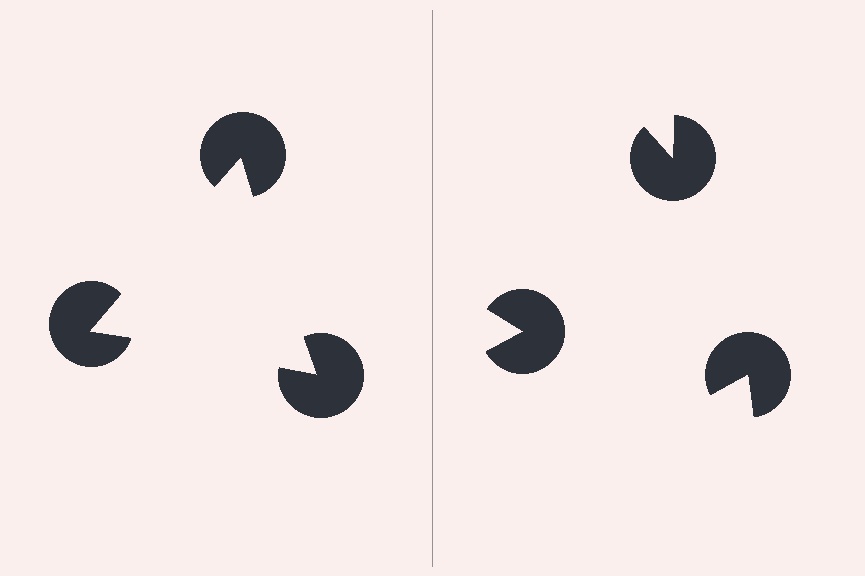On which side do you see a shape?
An illusory triangle appears on the left side. On the right side the wedge cuts are rotated, so no coherent shape forms.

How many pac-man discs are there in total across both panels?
6 — 3 on each side.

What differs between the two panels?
The pac-man discs are positioned identically on both sides; only the wedge orientations differ. On the left they align to a triangle; on the right they are misaligned.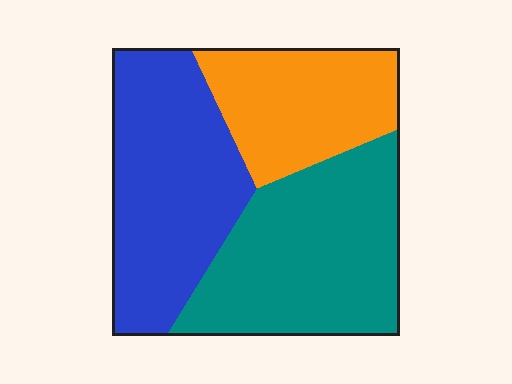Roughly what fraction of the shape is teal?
Teal covers roughly 40% of the shape.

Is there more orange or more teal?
Teal.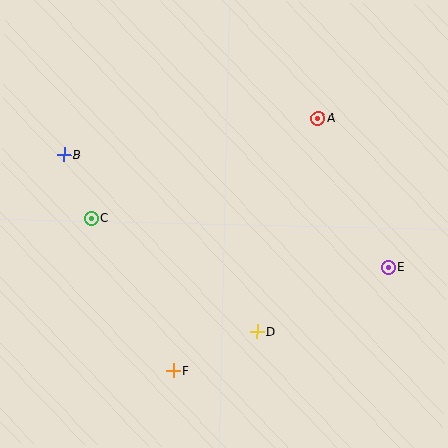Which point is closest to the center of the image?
Point D at (257, 332) is closest to the center.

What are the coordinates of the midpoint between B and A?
The midpoint between B and A is at (191, 136).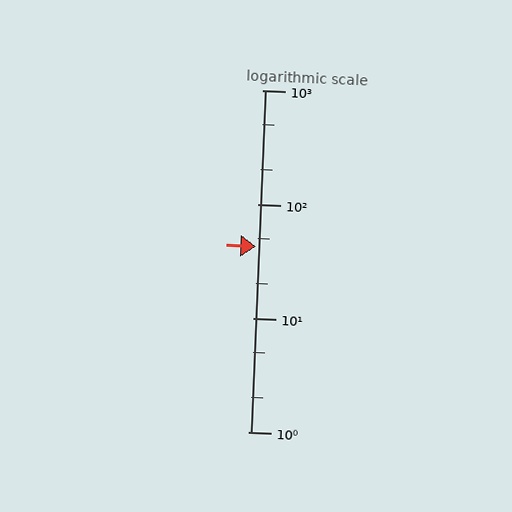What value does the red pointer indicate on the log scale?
The pointer indicates approximately 42.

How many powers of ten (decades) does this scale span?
The scale spans 3 decades, from 1 to 1000.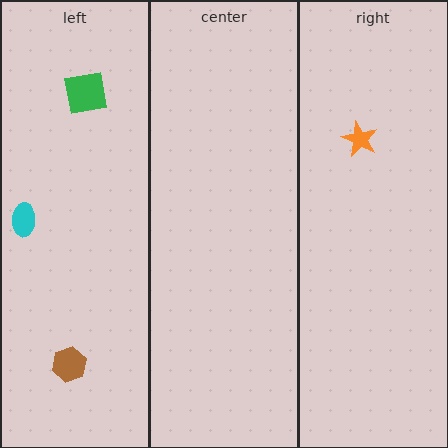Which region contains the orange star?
The right region.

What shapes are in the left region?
The brown hexagon, the green square, the cyan ellipse.